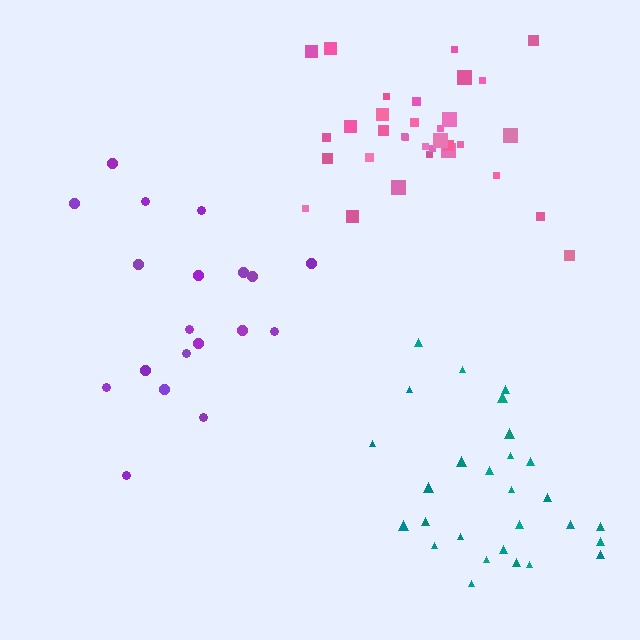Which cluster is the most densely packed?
Pink.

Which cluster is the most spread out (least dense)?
Purple.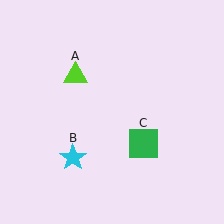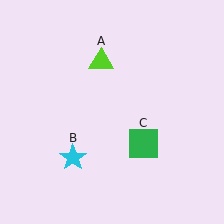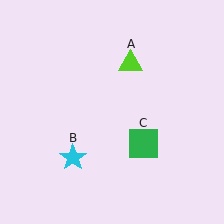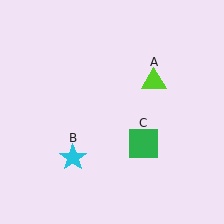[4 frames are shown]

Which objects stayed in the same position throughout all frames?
Cyan star (object B) and green square (object C) remained stationary.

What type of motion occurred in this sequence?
The lime triangle (object A) rotated clockwise around the center of the scene.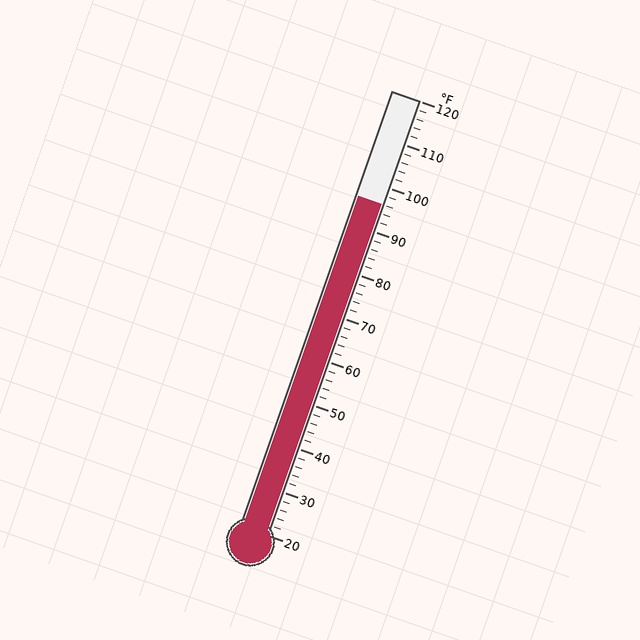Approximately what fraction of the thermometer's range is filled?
The thermometer is filled to approximately 75% of its range.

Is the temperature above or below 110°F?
The temperature is below 110°F.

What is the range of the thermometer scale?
The thermometer scale ranges from 20°F to 120°F.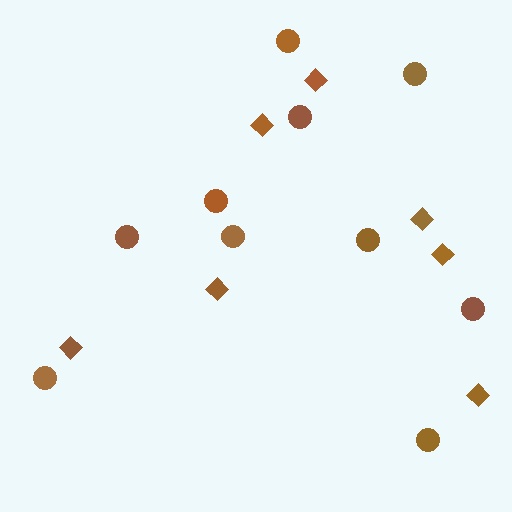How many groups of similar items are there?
There are 2 groups: one group of diamonds (7) and one group of circles (10).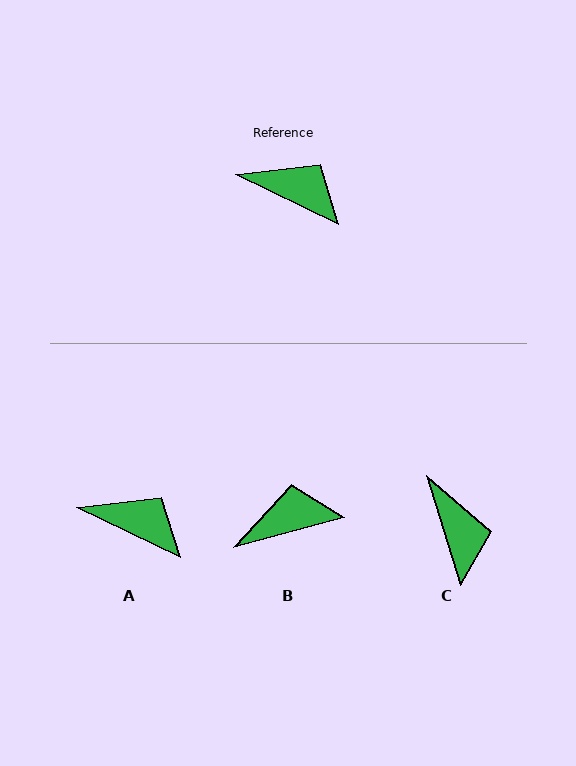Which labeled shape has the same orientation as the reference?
A.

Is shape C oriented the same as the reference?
No, it is off by about 48 degrees.